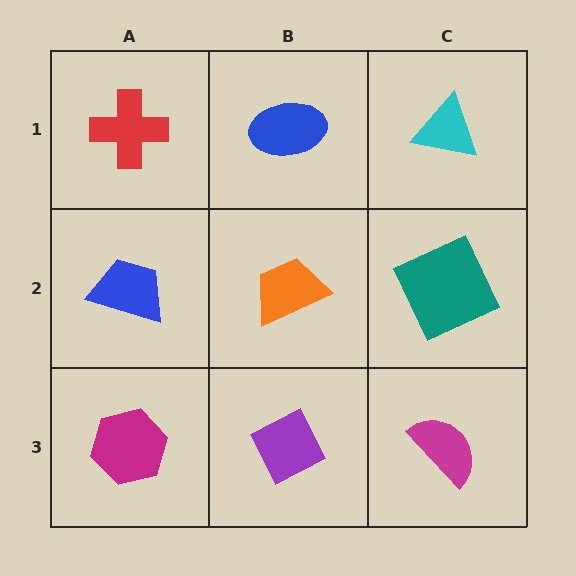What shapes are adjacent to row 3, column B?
An orange trapezoid (row 2, column B), a magenta hexagon (row 3, column A), a magenta semicircle (row 3, column C).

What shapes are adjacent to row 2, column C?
A cyan triangle (row 1, column C), a magenta semicircle (row 3, column C), an orange trapezoid (row 2, column B).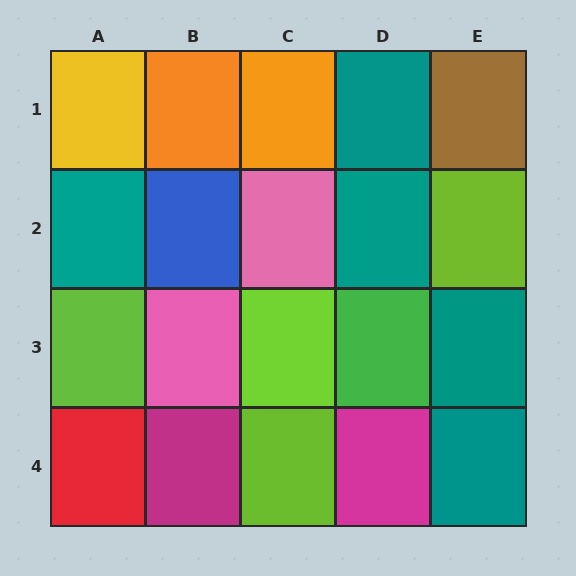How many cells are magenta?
2 cells are magenta.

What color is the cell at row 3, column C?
Lime.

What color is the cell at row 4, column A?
Red.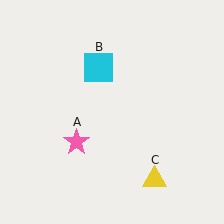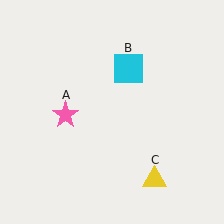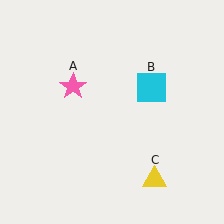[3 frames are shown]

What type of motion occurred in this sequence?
The pink star (object A), cyan square (object B) rotated clockwise around the center of the scene.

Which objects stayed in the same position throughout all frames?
Yellow triangle (object C) remained stationary.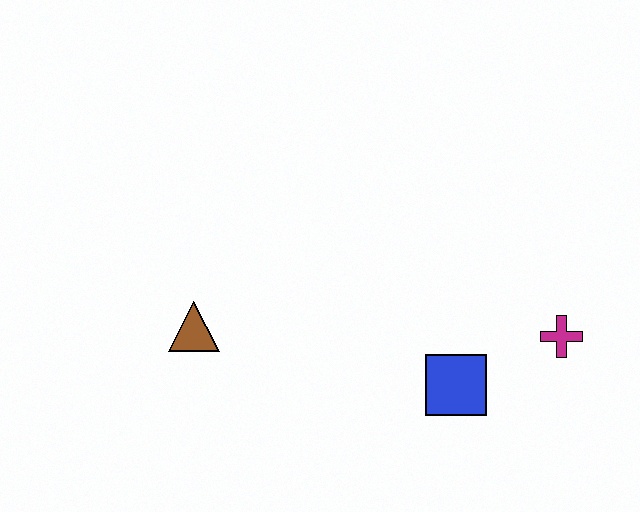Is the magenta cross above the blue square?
Yes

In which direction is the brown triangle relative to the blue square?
The brown triangle is to the left of the blue square.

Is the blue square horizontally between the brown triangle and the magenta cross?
Yes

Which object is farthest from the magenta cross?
The brown triangle is farthest from the magenta cross.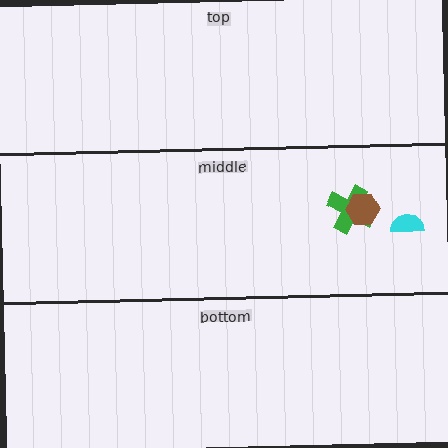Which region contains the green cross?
The middle region.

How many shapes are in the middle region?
3.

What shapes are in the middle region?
The green cross, the cyan semicircle, the brown hexagon.